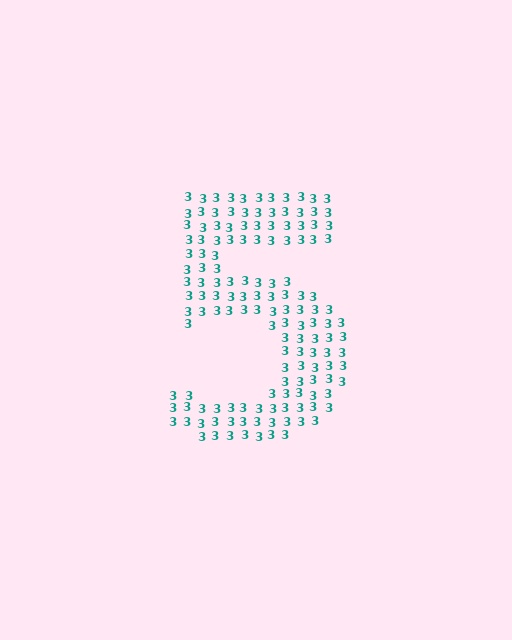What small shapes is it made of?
It is made of small digit 3's.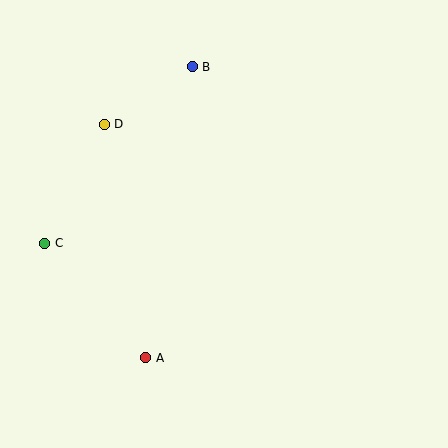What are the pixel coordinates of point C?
Point C is at (45, 243).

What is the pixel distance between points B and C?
The distance between B and C is 230 pixels.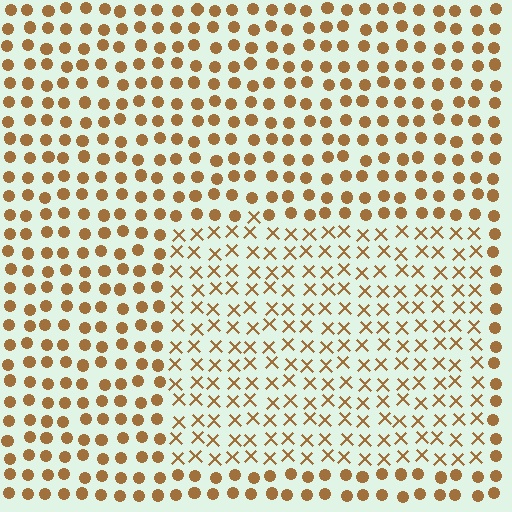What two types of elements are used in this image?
The image uses X marks inside the rectangle region and circles outside it.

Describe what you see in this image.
The image is filled with small brown elements arranged in a uniform grid. A rectangle-shaped region contains X marks, while the surrounding area contains circles. The boundary is defined purely by the change in element shape.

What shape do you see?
I see a rectangle.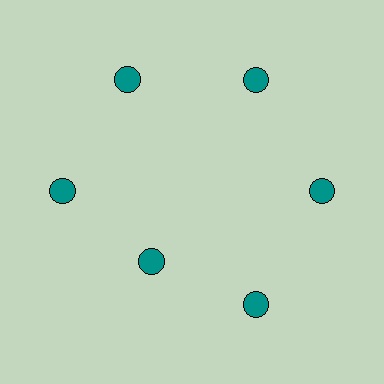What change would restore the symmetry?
The symmetry would be restored by moving it outward, back onto the ring so that all 6 circles sit at equal angles and equal distance from the center.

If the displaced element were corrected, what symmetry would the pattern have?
It would have 6-fold rotational symmetry — the pattern would map onto itself every 60 degrees.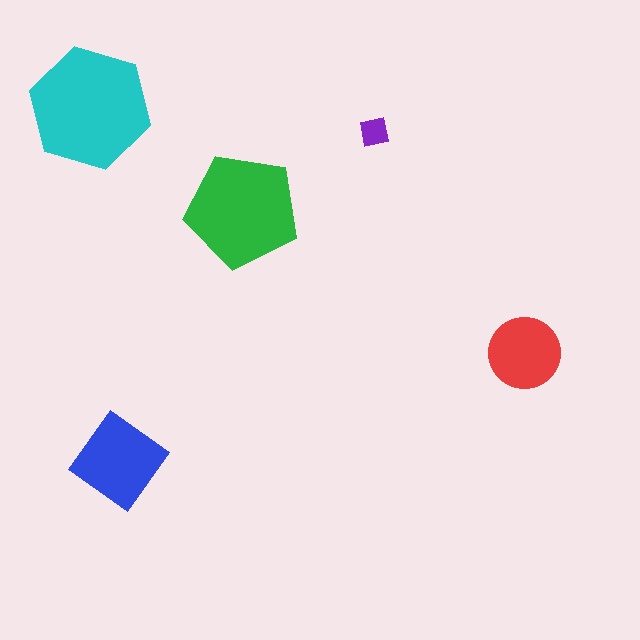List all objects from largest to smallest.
The cyan hexagon, the green pentagon, the blue diamond, the red circle, the purple square.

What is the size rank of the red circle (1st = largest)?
4th.